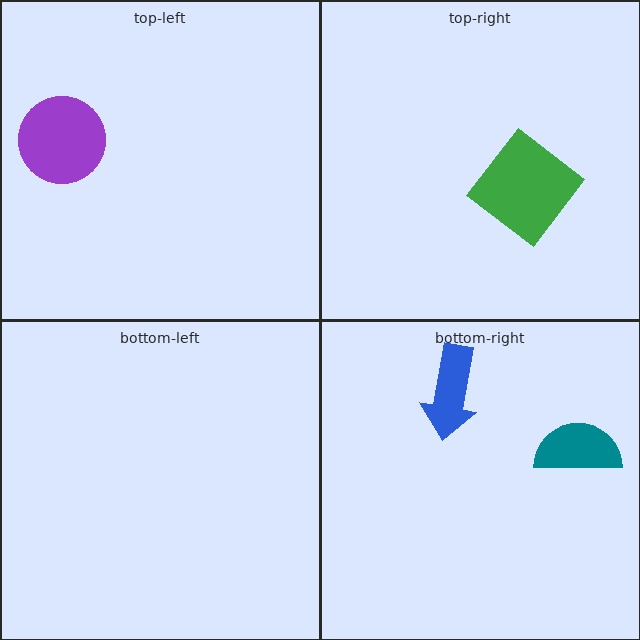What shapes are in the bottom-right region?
The teal semicircle, the blue arrow.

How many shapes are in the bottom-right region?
2.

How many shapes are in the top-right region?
1.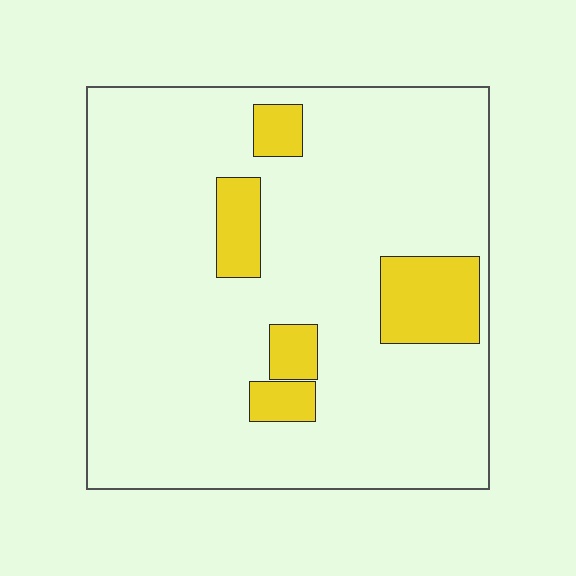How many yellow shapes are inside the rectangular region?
5.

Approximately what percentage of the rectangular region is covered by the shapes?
Approximately 15%.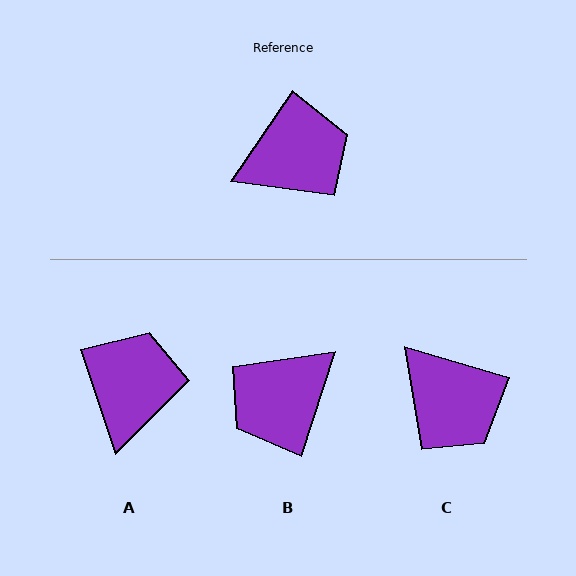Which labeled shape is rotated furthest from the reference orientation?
B, about 164 degrees away.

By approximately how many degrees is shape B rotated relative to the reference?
Approximately 164 degrees clockwise.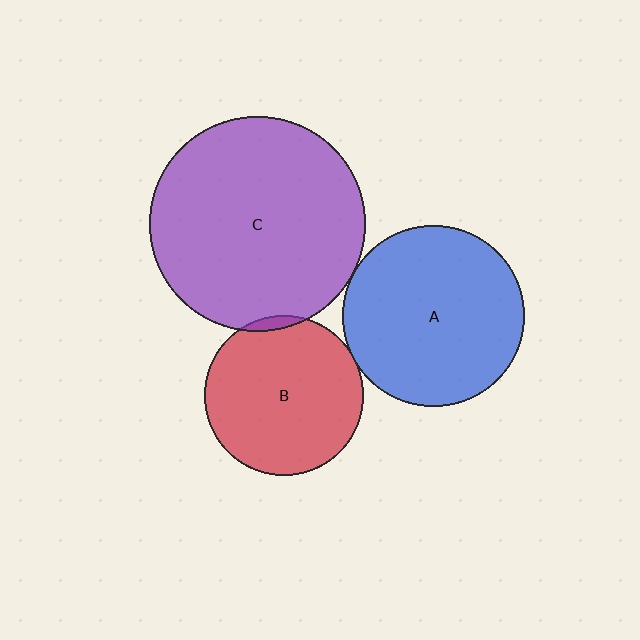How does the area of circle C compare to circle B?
Approximately 1.8 times.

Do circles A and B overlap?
Yes.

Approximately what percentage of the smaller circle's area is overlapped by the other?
Approximately 5%.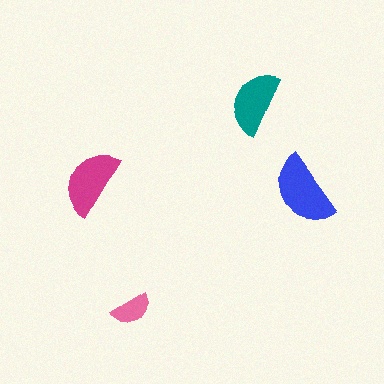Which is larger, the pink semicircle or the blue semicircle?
The blue one.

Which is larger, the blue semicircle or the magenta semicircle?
The blue one.